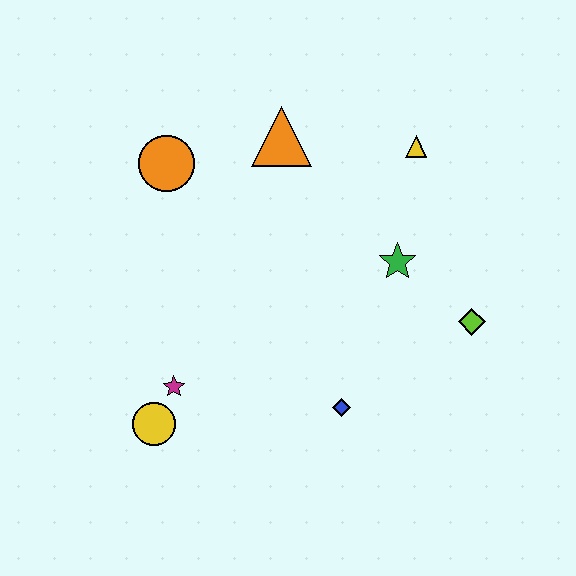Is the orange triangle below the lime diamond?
No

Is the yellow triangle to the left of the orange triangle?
No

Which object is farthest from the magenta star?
The yellow triangle is farthest from the magenta star.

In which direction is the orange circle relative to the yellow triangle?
The orange circle is to the left of the yellow triangle.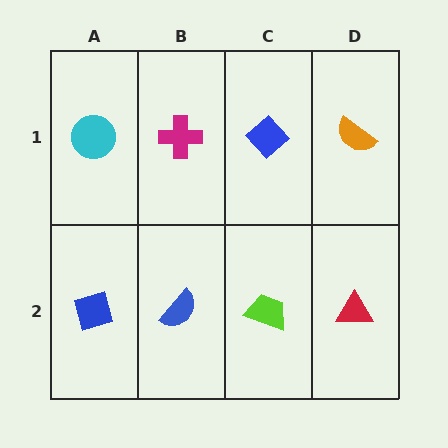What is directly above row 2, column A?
A cyan circle.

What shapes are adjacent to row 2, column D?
An orange semicircle (row 1, column D), a lime trapezoid (row 2, column C).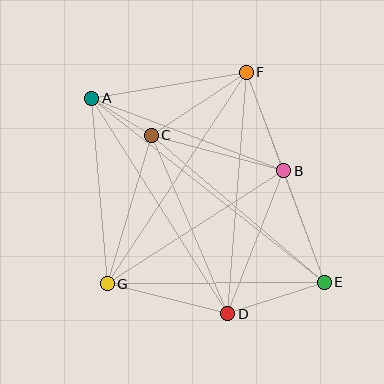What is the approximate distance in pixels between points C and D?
The distance between C and D is approximately 194 pixels.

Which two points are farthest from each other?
Points A and E are farthest from each other.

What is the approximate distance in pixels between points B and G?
The distance between B and G is approximately 209 pixels.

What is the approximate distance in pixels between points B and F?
The distance between B and F is approximately 106 pixels.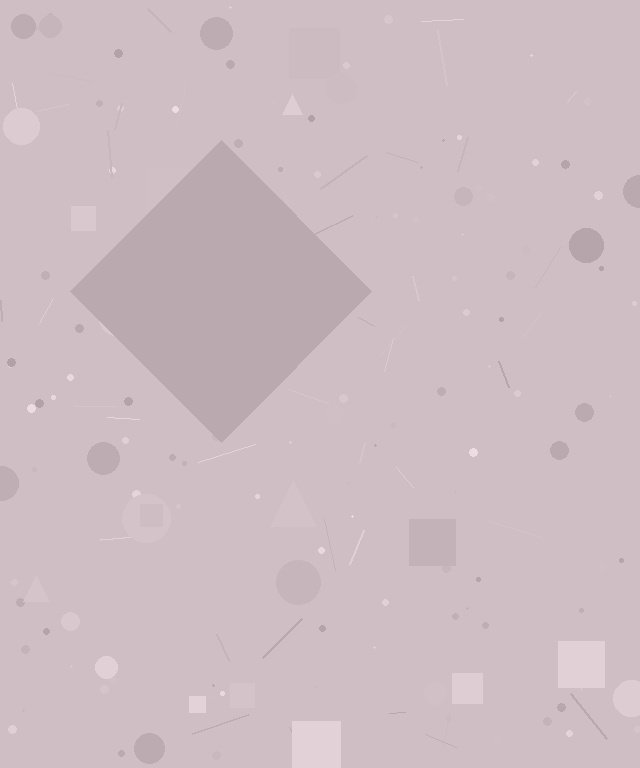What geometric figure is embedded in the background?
A diamond is embedded in the background.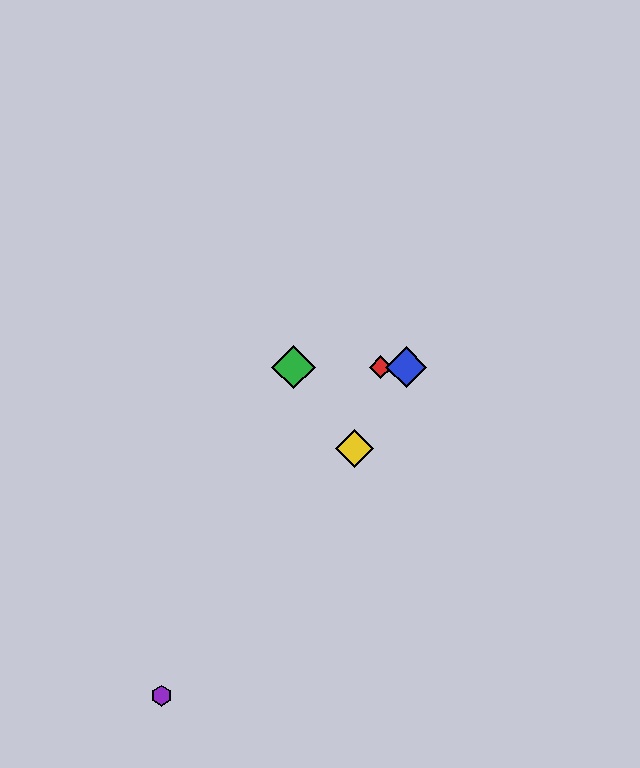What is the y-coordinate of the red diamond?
The red diamond is at y≈367.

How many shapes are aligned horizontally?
3 shapes (the red diamond, the blue diamond, the green diamond) are aligned horizontally.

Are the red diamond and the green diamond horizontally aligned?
Yes, both are at y≈367.